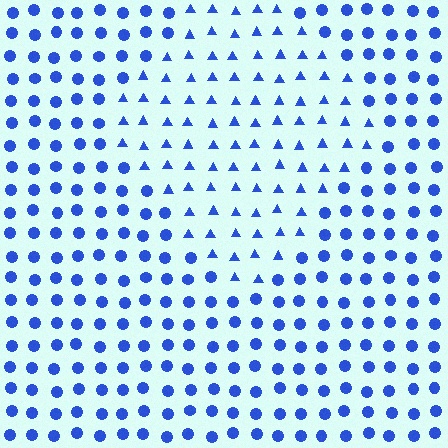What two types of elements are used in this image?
The image uses triangles inside the diamond region and circles outside it.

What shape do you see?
I see a diamond.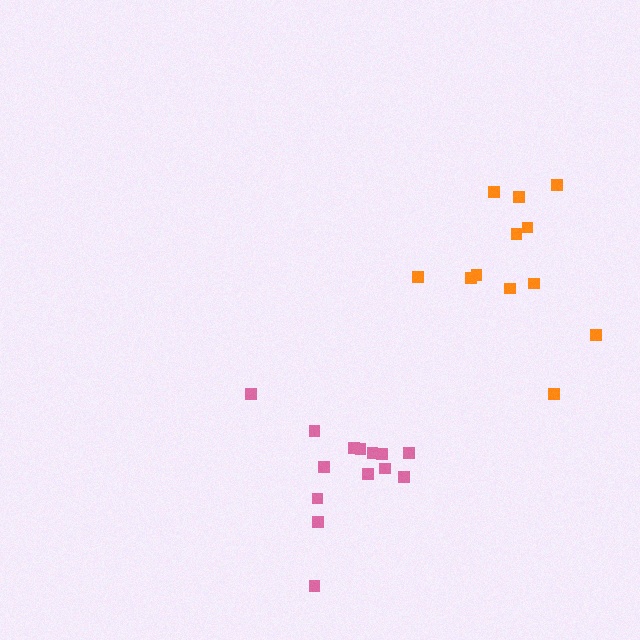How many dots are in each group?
Group 1: 14 dots, Group 2: 12 dots (26 total).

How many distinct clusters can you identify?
There are 2 distinct clusters.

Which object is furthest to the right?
The orange cluster is rightmost.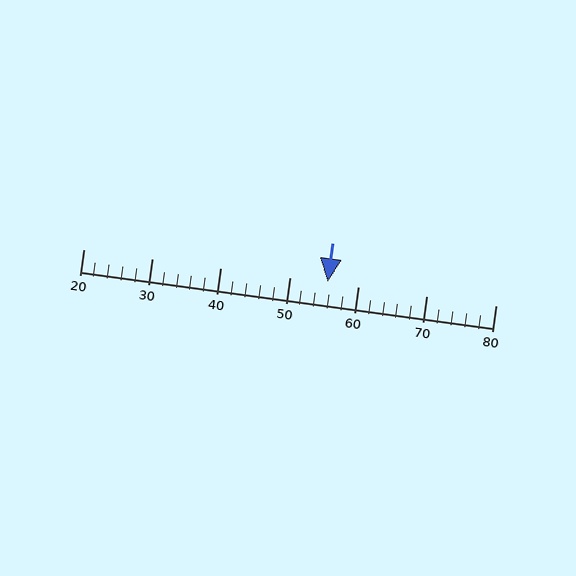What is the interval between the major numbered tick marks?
The major tick marks are spaced 10 units apart.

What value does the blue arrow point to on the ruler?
The blue arrow points to approximately 56.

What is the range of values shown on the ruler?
The ruler shows values from 20 to 80.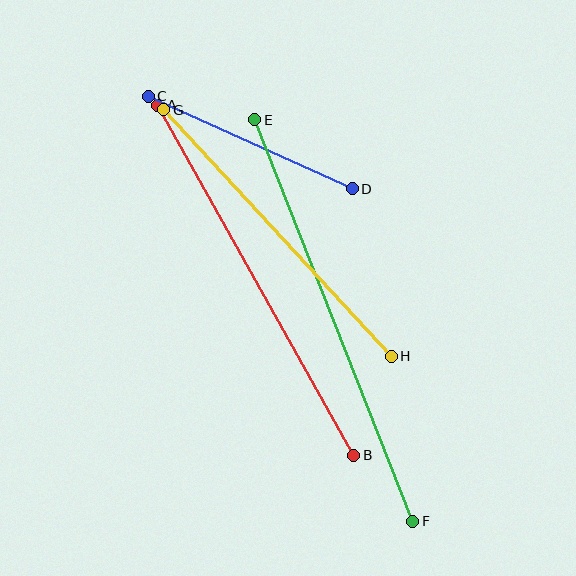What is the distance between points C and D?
The distance is approximately 224 pixels.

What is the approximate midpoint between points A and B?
The midpoint is at approximately (256, 280) pixels.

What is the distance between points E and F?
The distance is approximately 431 pixels.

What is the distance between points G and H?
The distance is approximately 335 pixels.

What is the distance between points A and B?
The distance is approximately 401 pixels.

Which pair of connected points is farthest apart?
Points E and F are farthest apart.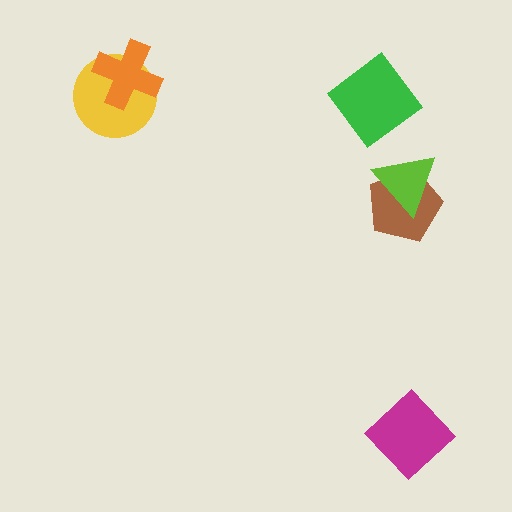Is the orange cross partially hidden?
No, no other shape covers it.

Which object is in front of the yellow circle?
The orange cross is in front of the yellow circle.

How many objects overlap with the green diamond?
0 objects overlap with the green diamond.